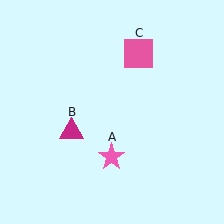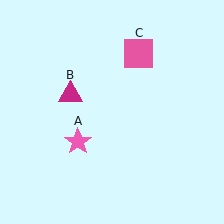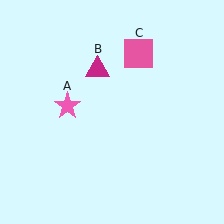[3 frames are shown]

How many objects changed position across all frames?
2 objects changed position: pink star (object A), magenta triangle (object B).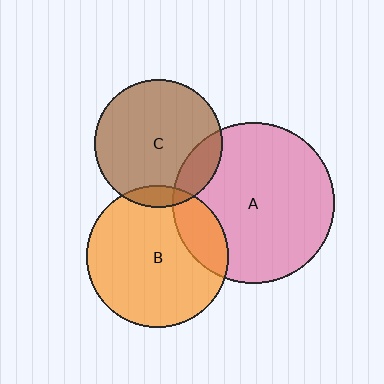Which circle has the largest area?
Circle A (pink).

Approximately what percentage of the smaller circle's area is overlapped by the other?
Approximately 20%.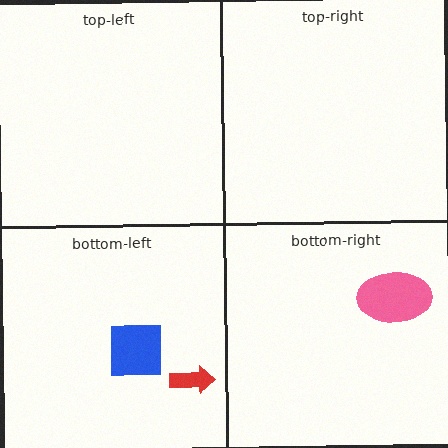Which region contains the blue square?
The bottom-left region.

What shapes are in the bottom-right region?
The pink ellipse.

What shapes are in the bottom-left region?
The red arrow, the blue square.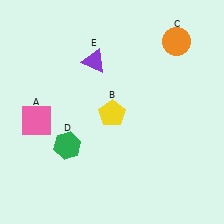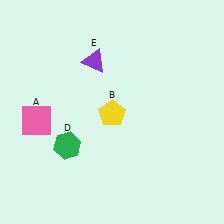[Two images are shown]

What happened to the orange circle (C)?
The orange circle (C) was removed in Image 2. It was in the top-right area of Image 1.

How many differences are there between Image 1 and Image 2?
There is 1 difference between the two images.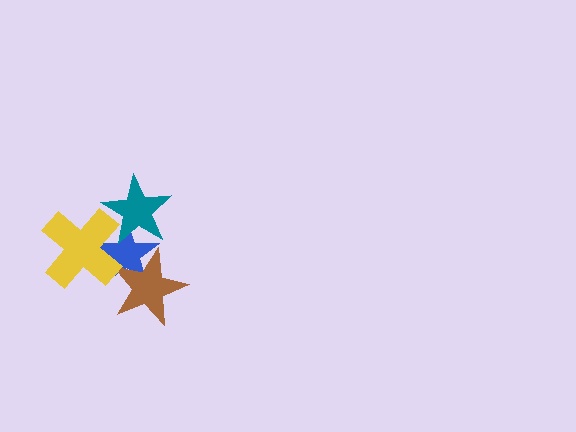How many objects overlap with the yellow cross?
2 objects overlap with the yellow cross.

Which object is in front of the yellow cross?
The teal star is in front of the yellow cross.